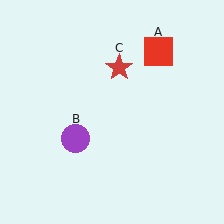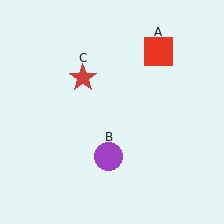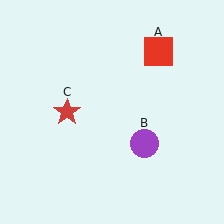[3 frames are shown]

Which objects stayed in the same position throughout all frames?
Red square (object A) remained stationary.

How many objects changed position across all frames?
2 objects changed position: purple circle (object B), red star (object C).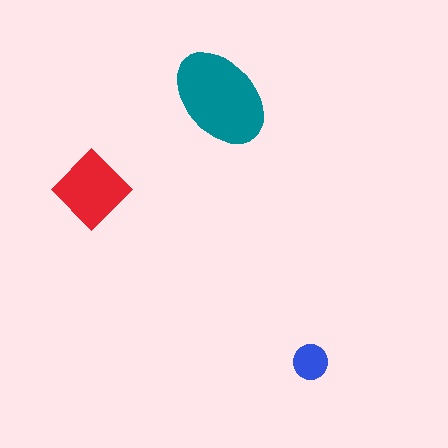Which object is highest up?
The teal ellipse is topmost.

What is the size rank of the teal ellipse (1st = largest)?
1st.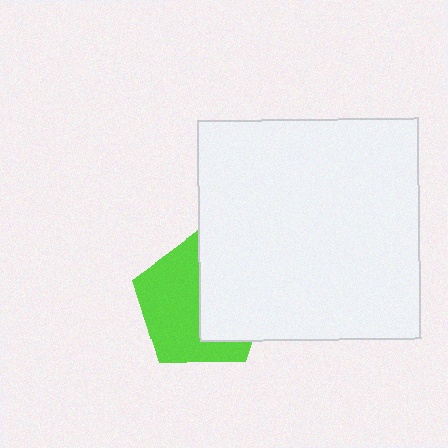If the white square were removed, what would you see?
You would see the complete lime pentagon.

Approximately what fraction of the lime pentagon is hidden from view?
Roughly 46% of the lime pentagon is hidden behind the white square.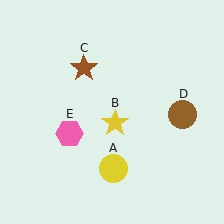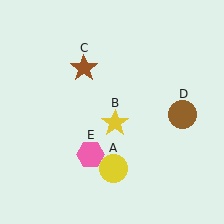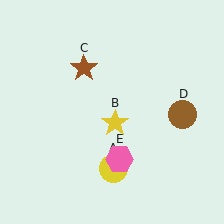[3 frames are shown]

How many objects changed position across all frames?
1 object changed position: pink hexagon (object E).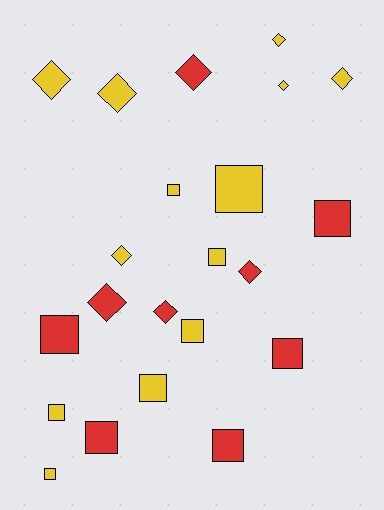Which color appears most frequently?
Yellow, with 13 objects.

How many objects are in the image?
There are 22 objects.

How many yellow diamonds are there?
There are 6 yellow diamonds.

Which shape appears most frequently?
Square, with 12 objects.